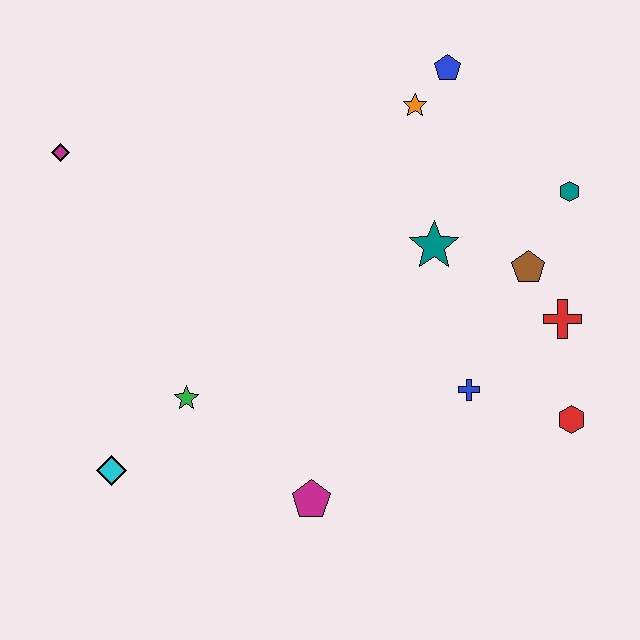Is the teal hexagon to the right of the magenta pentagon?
Yes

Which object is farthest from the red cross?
The magenta diamond is farthest from the red cross.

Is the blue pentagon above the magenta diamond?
Yes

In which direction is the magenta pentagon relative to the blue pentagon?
The magenta pentagon is below the blue pentagon.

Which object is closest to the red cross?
The brown pentagon is closest to the red cross.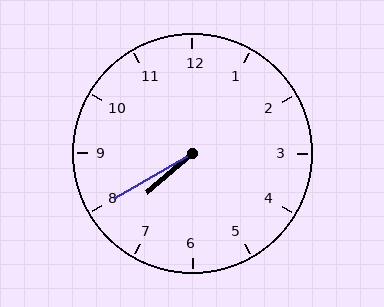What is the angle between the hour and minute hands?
Approximately 10 degrees.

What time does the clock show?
7:40.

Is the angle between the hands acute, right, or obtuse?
It is acute.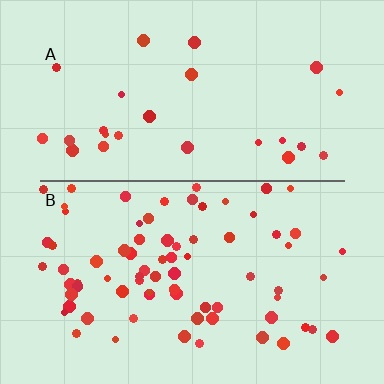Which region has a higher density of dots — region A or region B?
B (the bottom).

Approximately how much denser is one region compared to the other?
Approximately 2.9× — region B over region A.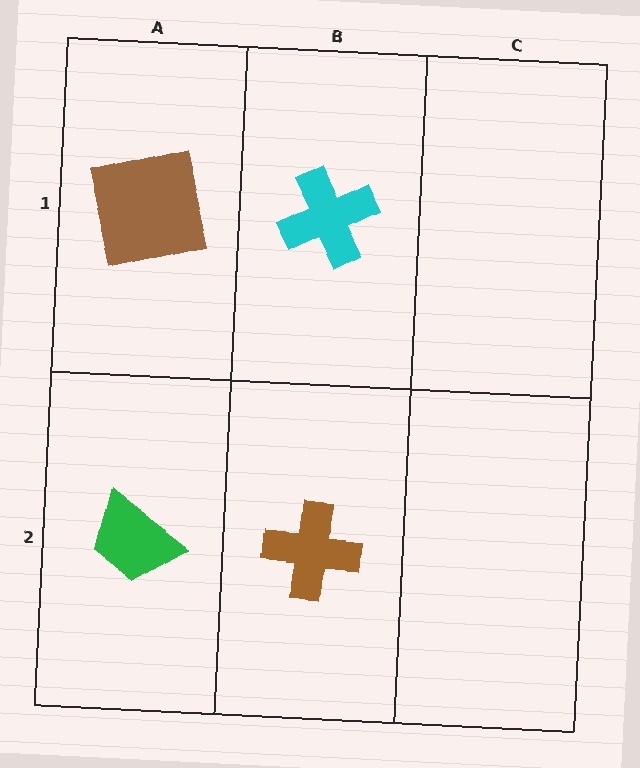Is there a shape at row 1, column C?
No, that cell is empty.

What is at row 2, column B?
A brown cross.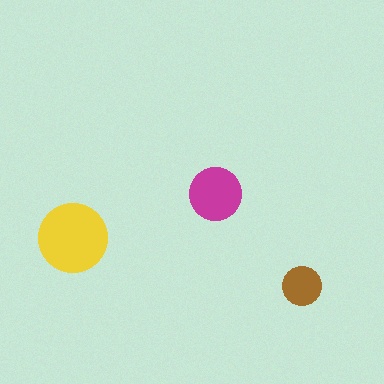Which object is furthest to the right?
The brown circle is rightmost.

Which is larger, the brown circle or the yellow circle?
The yellow one.